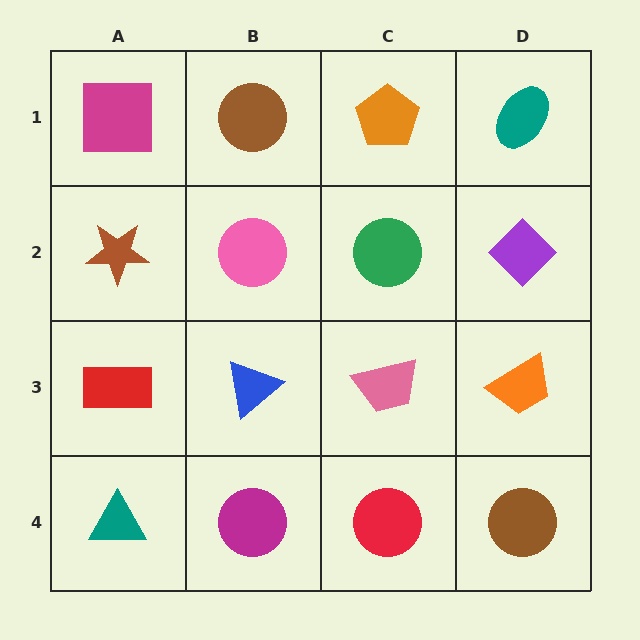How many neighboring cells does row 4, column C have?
3.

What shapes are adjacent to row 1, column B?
A pink circle (row 2, column B), a magenta square (row 1, column A), an orange pentagon (row 1, column C).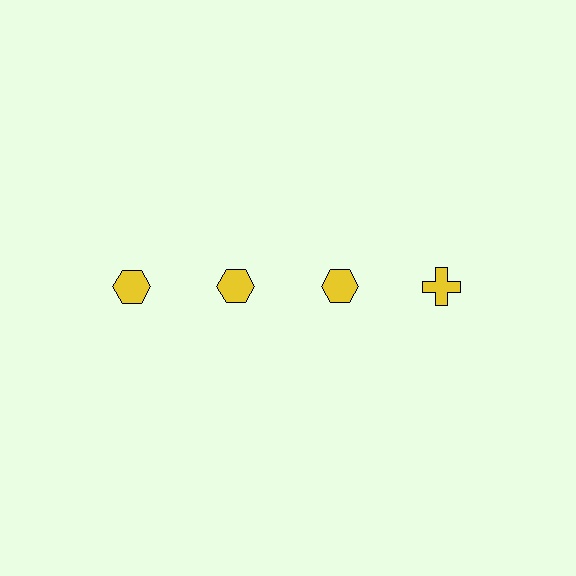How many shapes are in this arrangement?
There are 4 shapes arranged in a grid pattern.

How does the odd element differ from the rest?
It has a different shape: cross instead of hexagon.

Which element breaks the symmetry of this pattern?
The yellow cross in the top row, second from right column breaks the symmetry. All other shapes are yellow hexagons.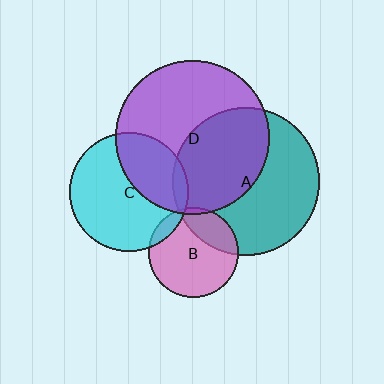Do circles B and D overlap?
Yes.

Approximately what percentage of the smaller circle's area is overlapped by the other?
Approximately 5%.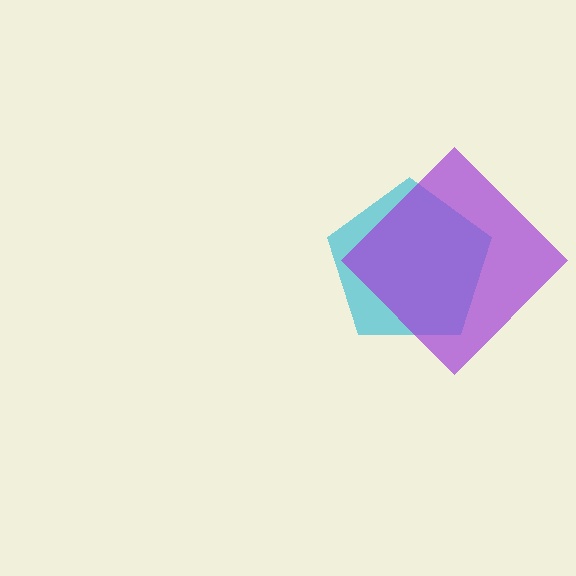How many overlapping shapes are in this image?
There are 2 overlapping shapes in the image.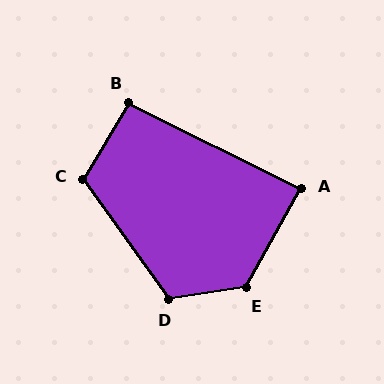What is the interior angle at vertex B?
Approximately 94 degrees (approximately right).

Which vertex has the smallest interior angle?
A, at approximately 87 degrees.